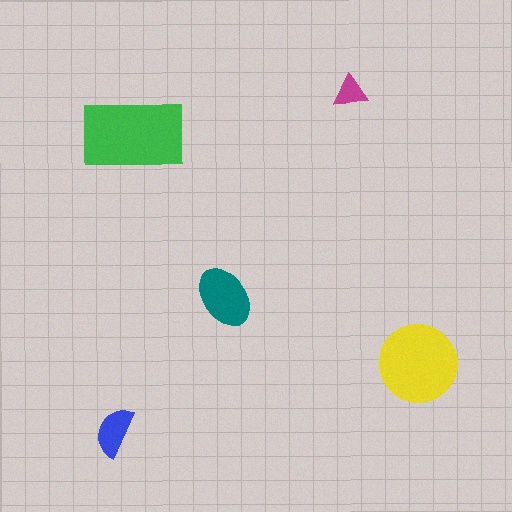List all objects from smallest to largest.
The magenta triangle, the blue semicircle, the teal ellipse, the yellow circle, the green rectangle.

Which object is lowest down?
The blue semicircle is bottommost.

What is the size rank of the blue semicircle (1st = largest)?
4th.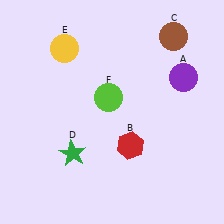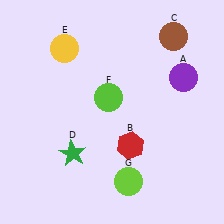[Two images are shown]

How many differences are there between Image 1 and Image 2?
There is 1 difference between the two images.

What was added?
A lime circle (G) was added in Image 2.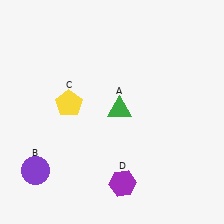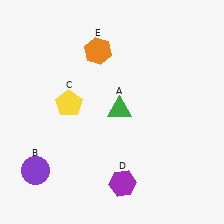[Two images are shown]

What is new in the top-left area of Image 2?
An orange hexagon (E) was added in the top-left area of Image 2.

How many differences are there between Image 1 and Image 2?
There is 1 difference between the two images.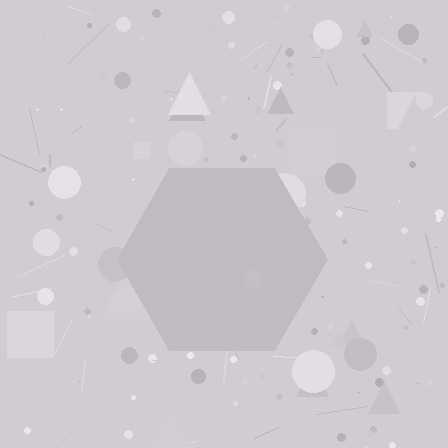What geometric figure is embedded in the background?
A hexagon is embedded in the background.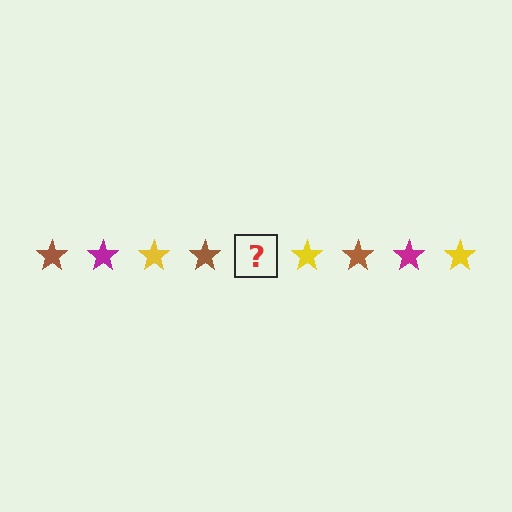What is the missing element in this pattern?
The missing element is a magenta star.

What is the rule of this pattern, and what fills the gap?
The rule is that the pattern cycles through brown, magenta, yellow stars. The gap should be filled with a magenta star.